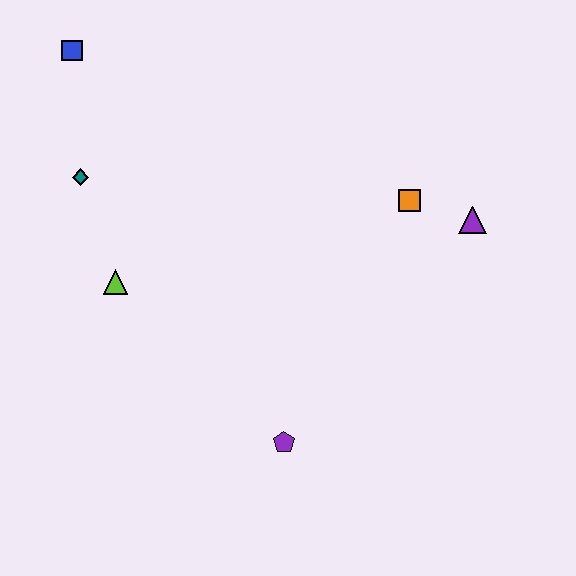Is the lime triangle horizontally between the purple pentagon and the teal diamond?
Yes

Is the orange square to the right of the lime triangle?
Yes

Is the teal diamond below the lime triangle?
No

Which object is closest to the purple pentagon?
The lime triangle is closest to the purple pentagon.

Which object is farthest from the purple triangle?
The blue square is farthest from the purple triangle.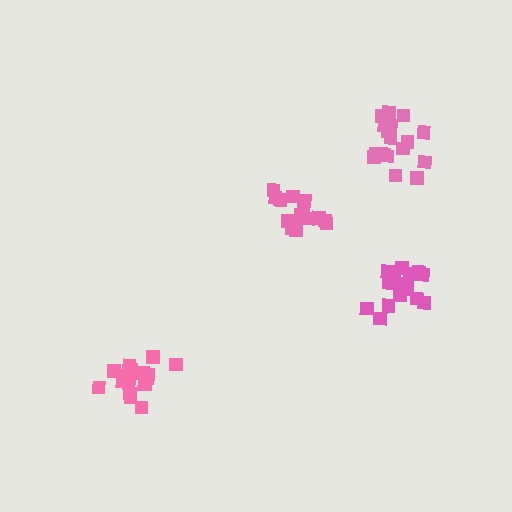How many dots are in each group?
Group 1: 18 dots, Group 2: 17 dots, Group 3: 17 dots, Group 4: 17 dots (69 total).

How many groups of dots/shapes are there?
There are 4 groups.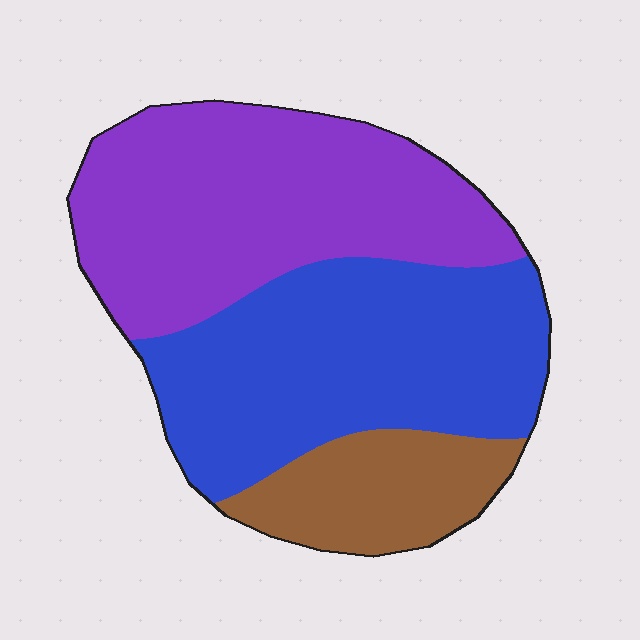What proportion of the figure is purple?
Purple covers 42% of the figure.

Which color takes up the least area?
Brown, at roughly 15%.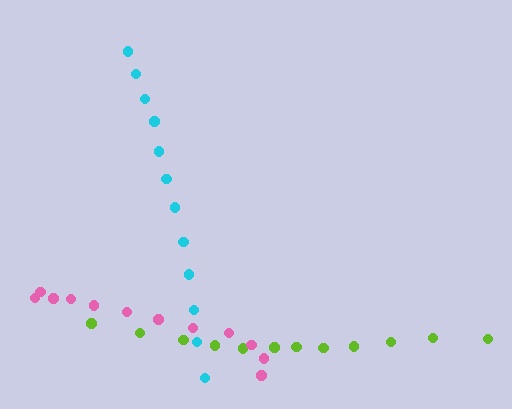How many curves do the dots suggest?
There are 3 distinct paths.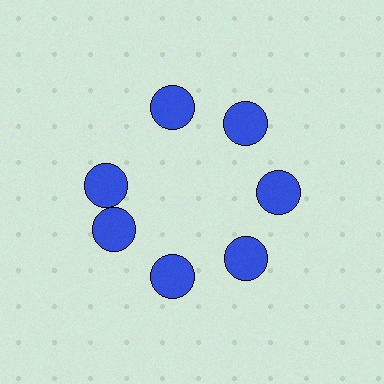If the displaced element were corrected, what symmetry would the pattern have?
It would have 7-fold rotational symmetry — the pattern would map onto itself every 51 degrees.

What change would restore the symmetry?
The symmetry would be restored by rotating it back into even spacing with its neighbors so that all 7 circles sit at equal angles and equal distance from the center.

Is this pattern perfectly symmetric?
No. The 7 blue circles are arranged in a ring, but one element near the 10 o'clock position is rotated out of alignment along the ring, breaking the 7-fold rotational symmetry.